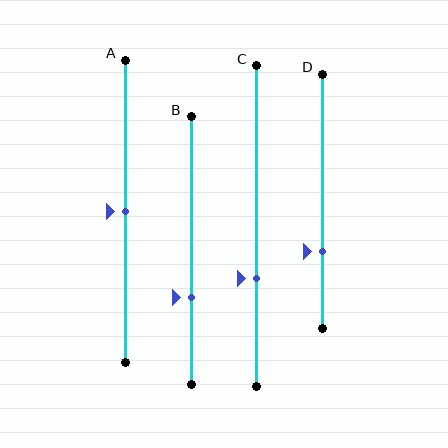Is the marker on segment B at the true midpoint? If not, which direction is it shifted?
No, the marker on segment B is shifted downward by about 18% of the segment length.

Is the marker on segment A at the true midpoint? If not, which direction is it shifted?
Yes, the marker on segment A is at the true midpoint.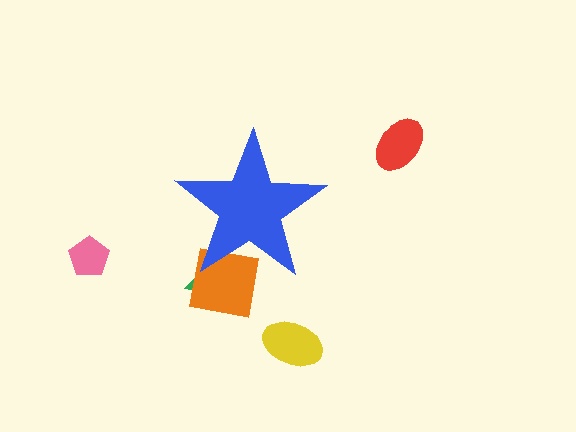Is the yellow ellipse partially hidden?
No, the yellow ellipse is fully visible.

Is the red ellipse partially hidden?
No, the red ellipse is fully visible.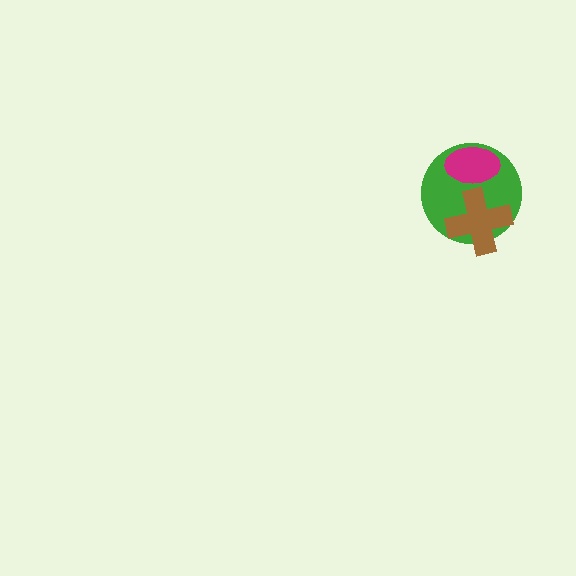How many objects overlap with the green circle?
2 objects overlap with the green circle.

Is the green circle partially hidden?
Yes, it is partially covered by another shape.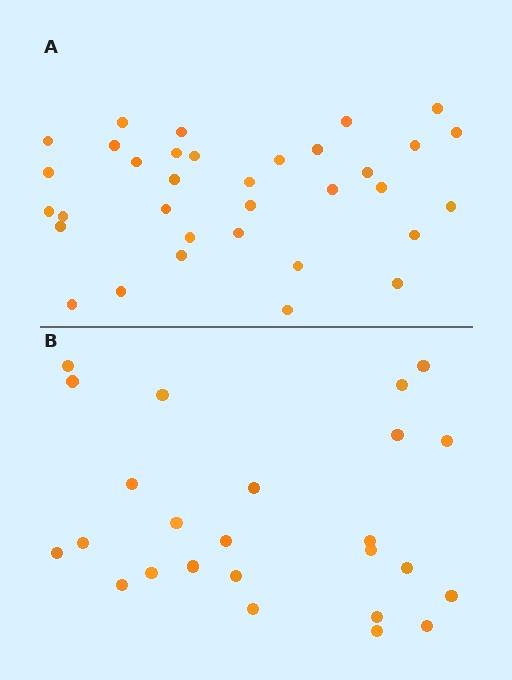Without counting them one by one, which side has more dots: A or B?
Region A (the top region) has more dots.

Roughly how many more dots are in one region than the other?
Region A has roughly 8 or so more dots than region B.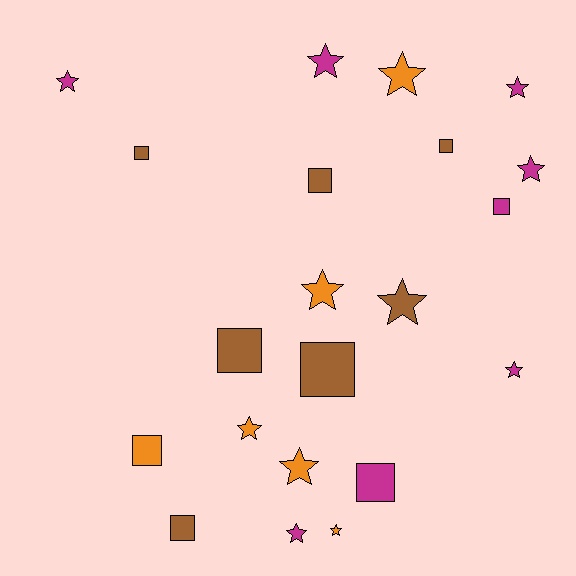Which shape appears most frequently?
Star, with 12 objects.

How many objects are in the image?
There are 21 objects.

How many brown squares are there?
There are 6 brown squares.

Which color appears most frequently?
Magenta, with 8 objects.